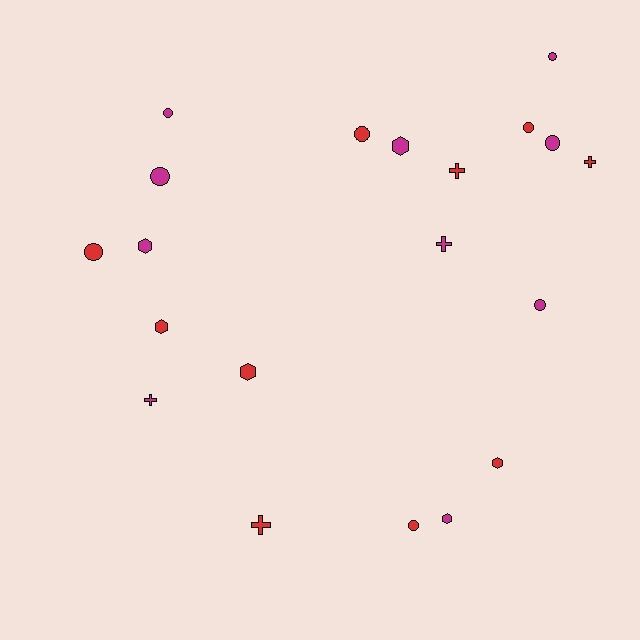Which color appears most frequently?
Red, with 10 objects.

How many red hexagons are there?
There are 3 red hexagons.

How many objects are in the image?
There are 20 objects.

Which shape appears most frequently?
Circle, with 9 objects.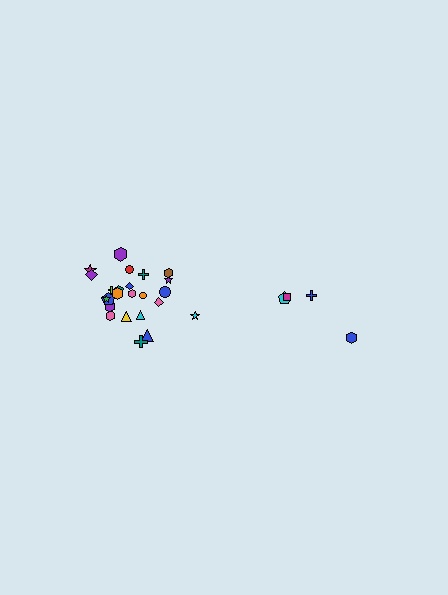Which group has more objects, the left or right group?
The left group.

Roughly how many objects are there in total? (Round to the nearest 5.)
Roughly 30 objects in total.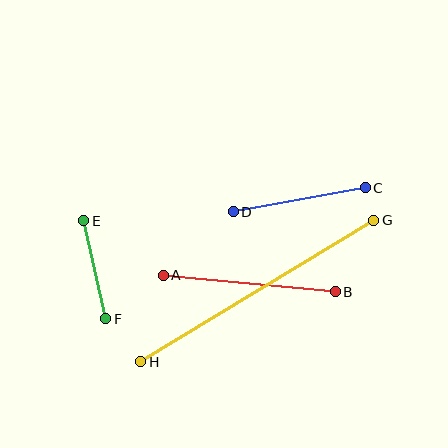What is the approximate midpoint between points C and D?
The midpoint is at approximately (299, 200) pixels.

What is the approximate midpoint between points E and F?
The midpoint is at approximately (95, 270) pixels.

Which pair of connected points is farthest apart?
Points G and H are farthest apart.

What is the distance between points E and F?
The distance is approximately 100 pixels.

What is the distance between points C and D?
The distance is approximately 134 pixels.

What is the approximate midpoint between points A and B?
The midpoint is at approximately (249, 284) pixels.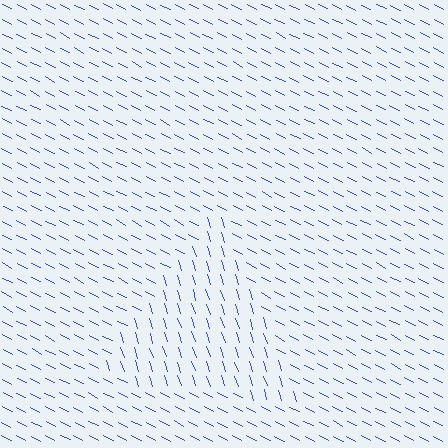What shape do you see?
I see a triangle.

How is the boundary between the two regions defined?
The boundary is defined purely by a change in line orientation (approximately 45 degrees difference). All lines are the same color and thickness.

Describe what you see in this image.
The image is filled with small blue line segments. A triangle region in the image has lines oriented differently from the surrounding lines, creating a visible texture boundary.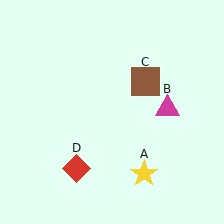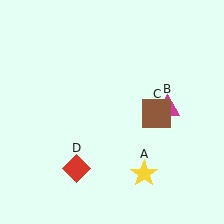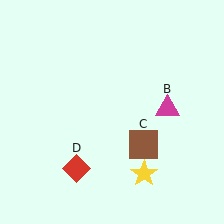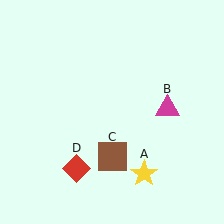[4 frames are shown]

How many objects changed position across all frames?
1 object changed position: brown square (object C).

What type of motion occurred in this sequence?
The brown square (object C) rotated clockwise around the center of the scene.